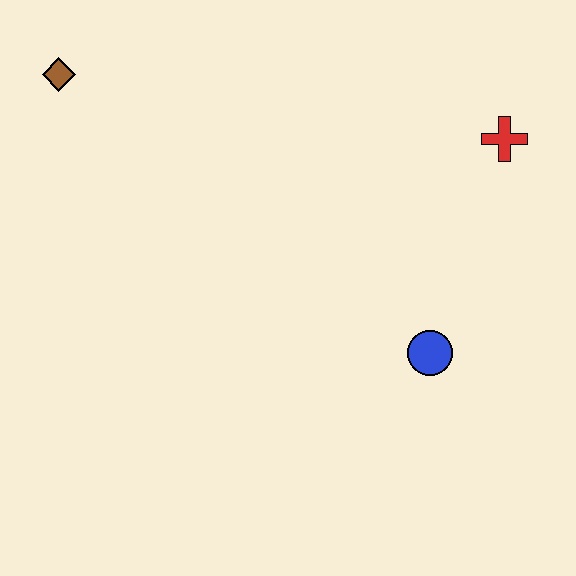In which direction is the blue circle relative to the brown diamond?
The blue circle is to the right of the brown diamond.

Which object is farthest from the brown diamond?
The blue circle is farthest from the brown diamond.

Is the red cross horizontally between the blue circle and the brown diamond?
No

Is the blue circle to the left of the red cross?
Yes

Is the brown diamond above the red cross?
Yes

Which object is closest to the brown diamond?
The red cross is closest to the brown diamond.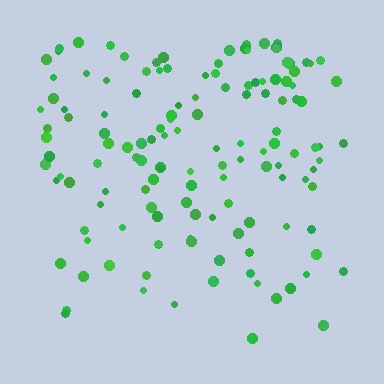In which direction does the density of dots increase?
From bottom to top, with the top side densest.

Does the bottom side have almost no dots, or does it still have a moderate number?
Still a moderate number, just noticeably fewer than the top.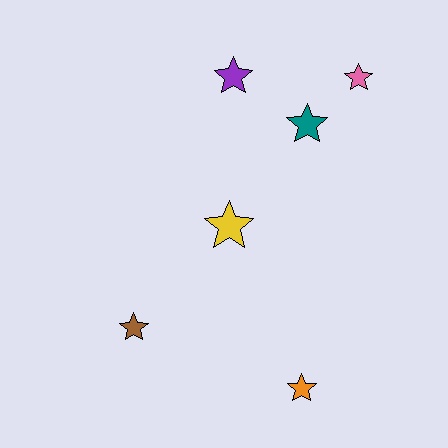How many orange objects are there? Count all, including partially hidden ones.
There is 1 orange object.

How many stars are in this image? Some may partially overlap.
There are 6 stars.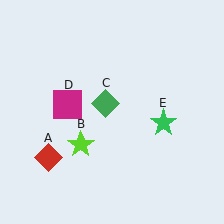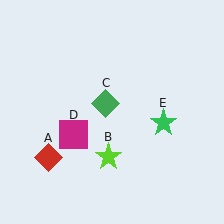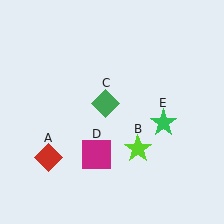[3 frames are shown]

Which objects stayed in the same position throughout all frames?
Red diamond (object A) and green diamond (object C) and green star (object E) remained stationary.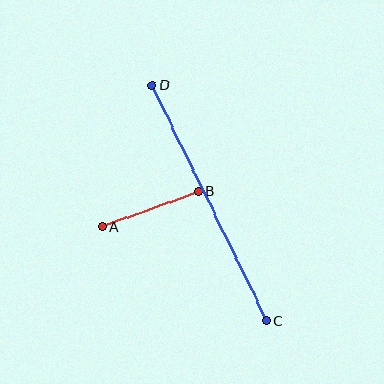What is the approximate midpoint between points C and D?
The midpoint is at approximately (209, 203) pixels.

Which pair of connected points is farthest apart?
Points C and D are farthest apart.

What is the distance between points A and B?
The distance is approximately 102 pixels.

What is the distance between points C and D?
The distance is approximately 261 pixels.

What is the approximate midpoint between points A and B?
The midpoint is at approximately (150, 209) pixels.